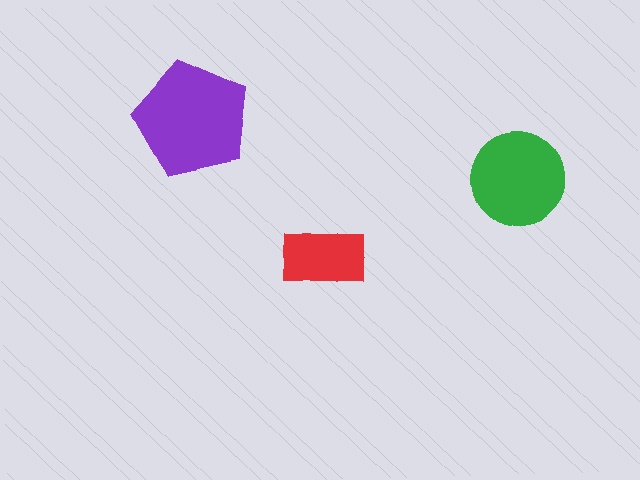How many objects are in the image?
There are 3 objects in the image.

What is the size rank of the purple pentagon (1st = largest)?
1st.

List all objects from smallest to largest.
The red rectangle, the green circle, the purple pentagon.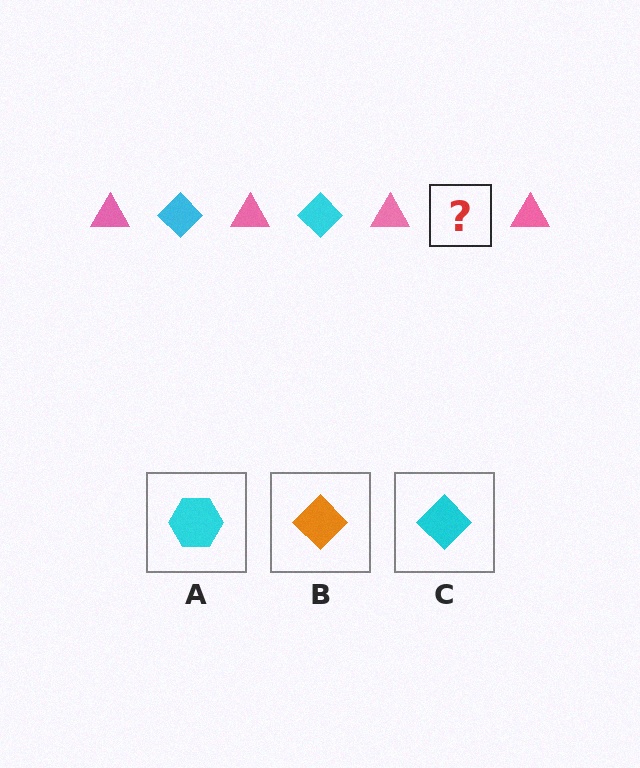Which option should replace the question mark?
Option C.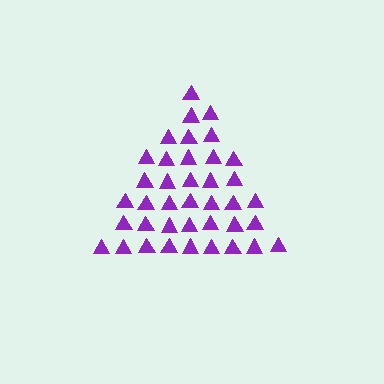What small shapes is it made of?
It is made of small triangles.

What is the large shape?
The large shape is a triangle.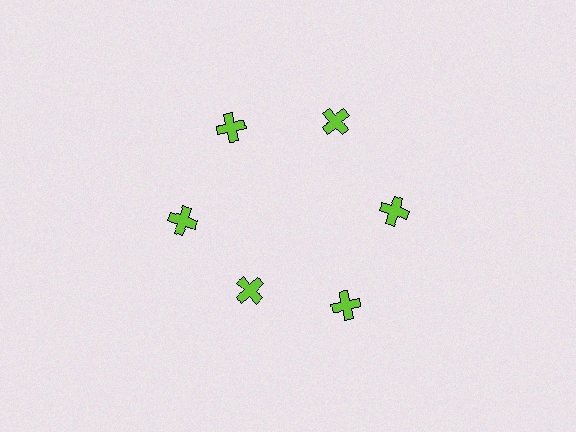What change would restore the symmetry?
The symmetry would be restored by moving it outward, back onto the ring so that all 6 crosses sit at equal angles and equal distance from the center.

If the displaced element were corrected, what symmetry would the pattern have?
It would have 6-fold rotational symmetry — the pattern would map onto itself every 60 degrees.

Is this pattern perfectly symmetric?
No. The 6 lime crosses are arranged in a ring, but one element near the 7 o'clock position is pulled inward toward the center, breaking the 6-fold rotational symmetry.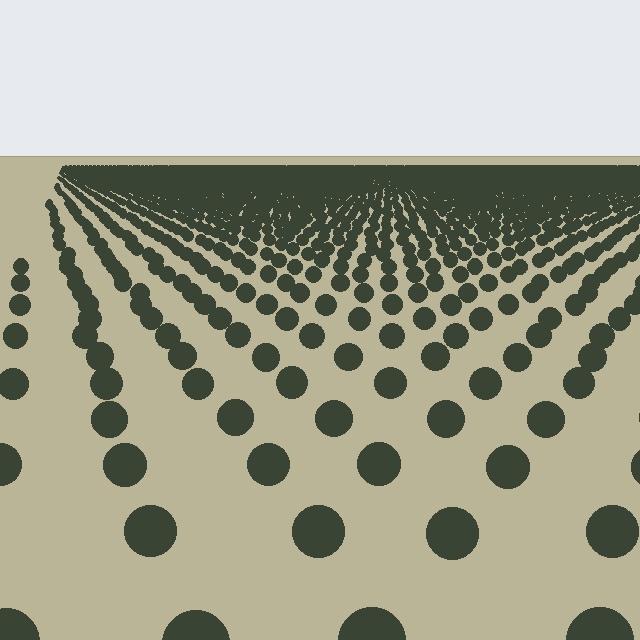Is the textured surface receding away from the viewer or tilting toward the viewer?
The surface is receding away from the viewer. Texture elements get smaller and denser toward the top.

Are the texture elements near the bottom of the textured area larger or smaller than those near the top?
Larger. Near the bottom, elements are closer to the viewer and appear at a bigger on-screen size.